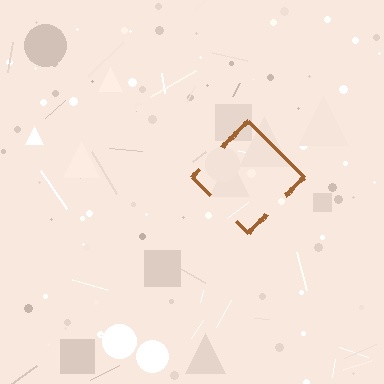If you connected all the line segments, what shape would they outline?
They would outline a diamond.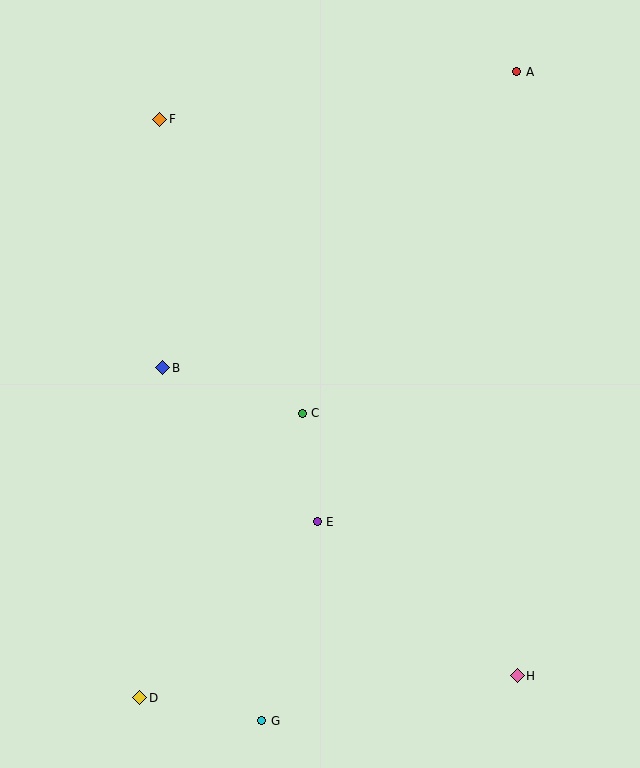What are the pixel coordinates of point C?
Point C is at (302, 413).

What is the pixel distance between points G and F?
The distance between G and F is 610 pixels.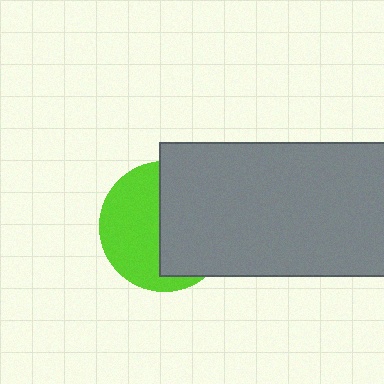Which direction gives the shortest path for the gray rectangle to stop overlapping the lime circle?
Moving right gives the shortest separation.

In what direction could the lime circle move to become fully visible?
The lime circle could move left. That would shift it out from behind the gray rectangle entirely.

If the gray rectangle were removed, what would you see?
You would see the complete lime circle.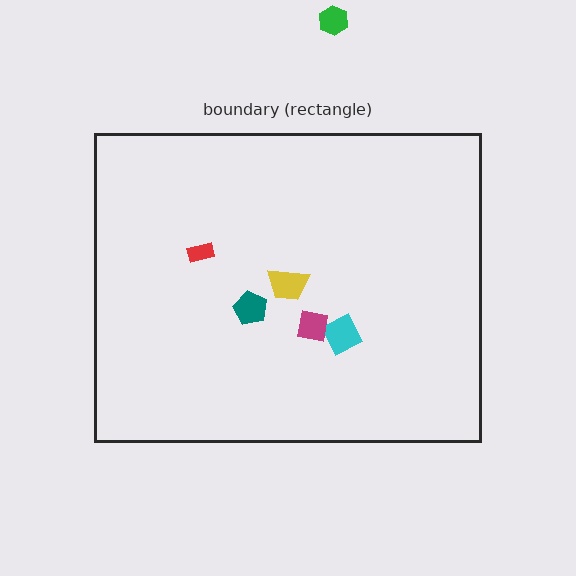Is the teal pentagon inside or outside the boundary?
Inside.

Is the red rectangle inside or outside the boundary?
Inside.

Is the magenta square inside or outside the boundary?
Inside.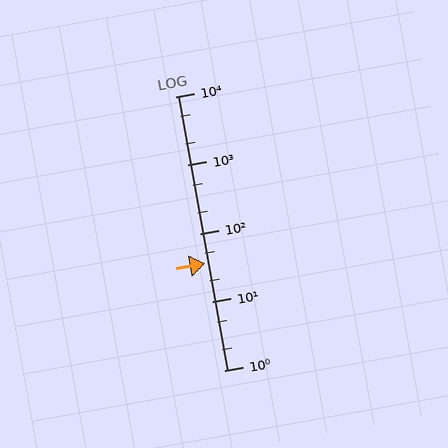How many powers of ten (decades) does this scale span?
The scale spans 4 decades, from 1 to 10000.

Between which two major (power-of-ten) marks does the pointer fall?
The pointer is between 10 and 100.